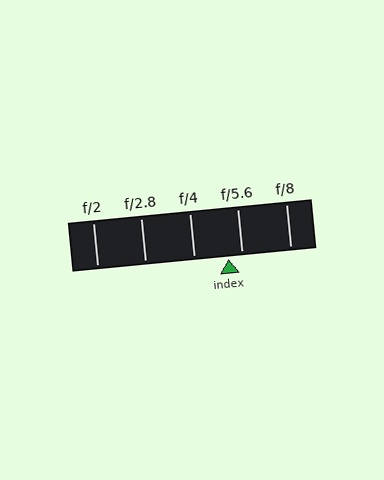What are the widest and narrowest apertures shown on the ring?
The widest aperture shown is f/2 and the narrowest is f/8.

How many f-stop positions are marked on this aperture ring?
There are 5 f-stop positions marked.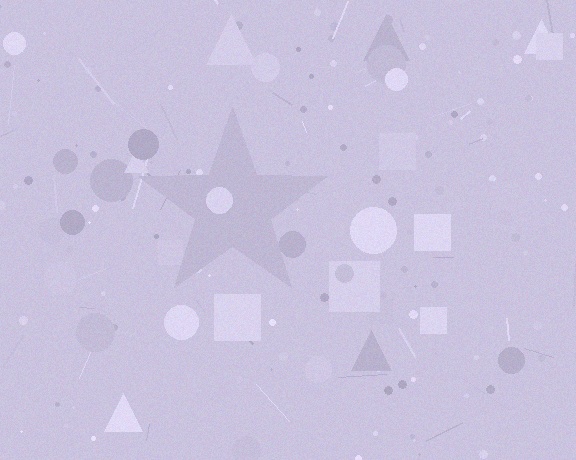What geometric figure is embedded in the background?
A star is embedded in the background.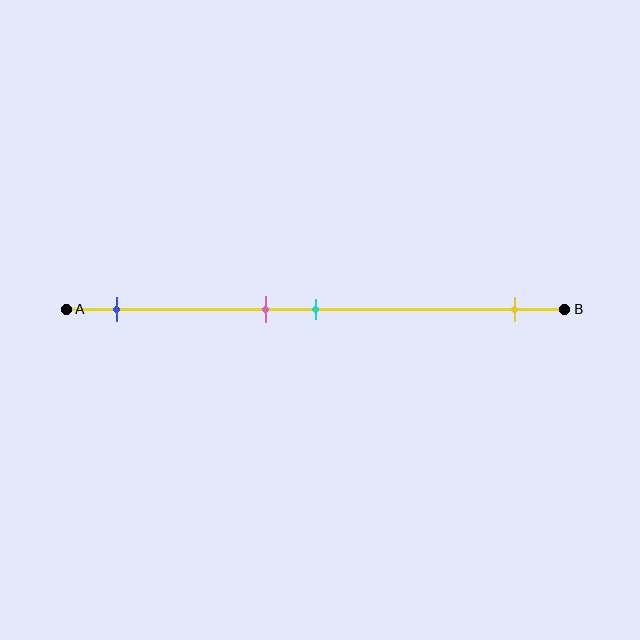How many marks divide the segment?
There are 4 marks dividing the segment.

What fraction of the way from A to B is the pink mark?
The pink mark is approximately 40% (0.4) of the way from A to B.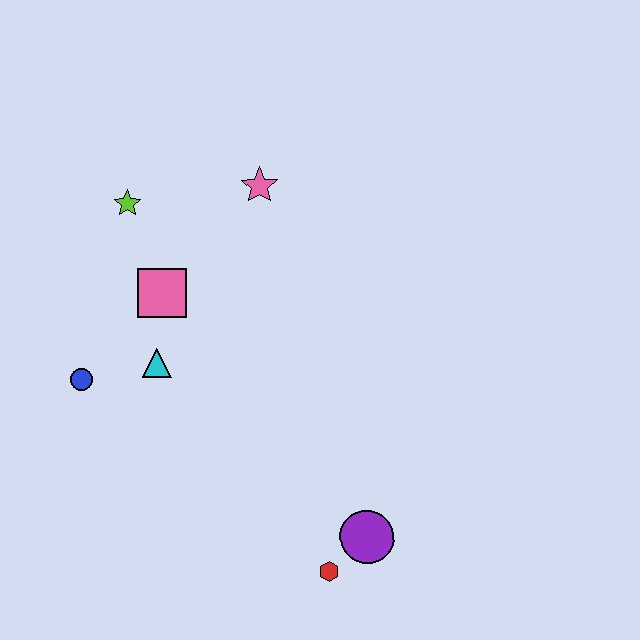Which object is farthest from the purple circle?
The lime star is farthest from the purple circle.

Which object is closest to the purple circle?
The red hexagon is closest to the purple circle.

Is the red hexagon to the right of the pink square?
Yes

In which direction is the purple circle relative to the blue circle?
The purple circle is to the right of the blue circle.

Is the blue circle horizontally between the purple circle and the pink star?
No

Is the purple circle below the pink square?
Yes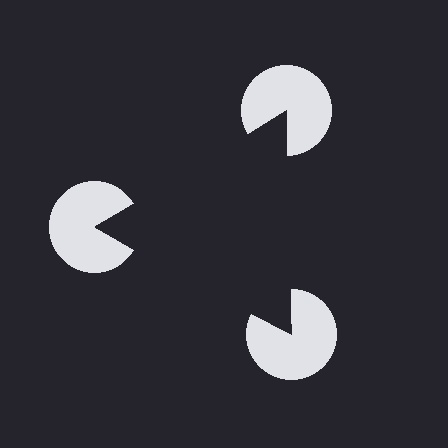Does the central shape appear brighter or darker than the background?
It typically appears slightly darker than the background, even though no actual brightness change is drawn.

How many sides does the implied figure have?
3 sides.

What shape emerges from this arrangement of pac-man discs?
An illusory triangle — its edges are inferred from the aligned wedge cuts in the pac-man discs, not physically drawn.